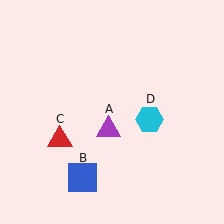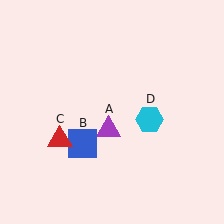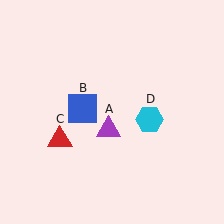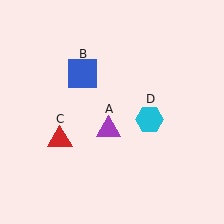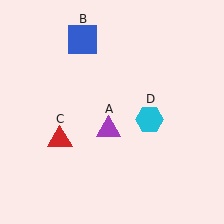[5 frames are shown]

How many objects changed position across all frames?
1 object changed position: blue square (object B).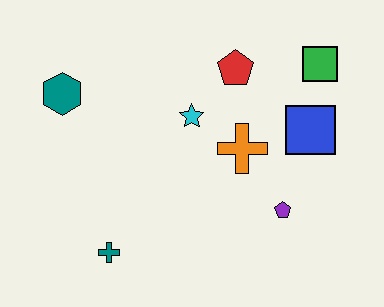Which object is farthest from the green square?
The teal cross is farthest from the green square.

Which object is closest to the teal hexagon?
The cyan star is closest to the teal hexagon.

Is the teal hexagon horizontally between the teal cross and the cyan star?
No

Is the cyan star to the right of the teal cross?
Yes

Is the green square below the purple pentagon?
No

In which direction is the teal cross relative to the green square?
The teal cross is to the left of the green square.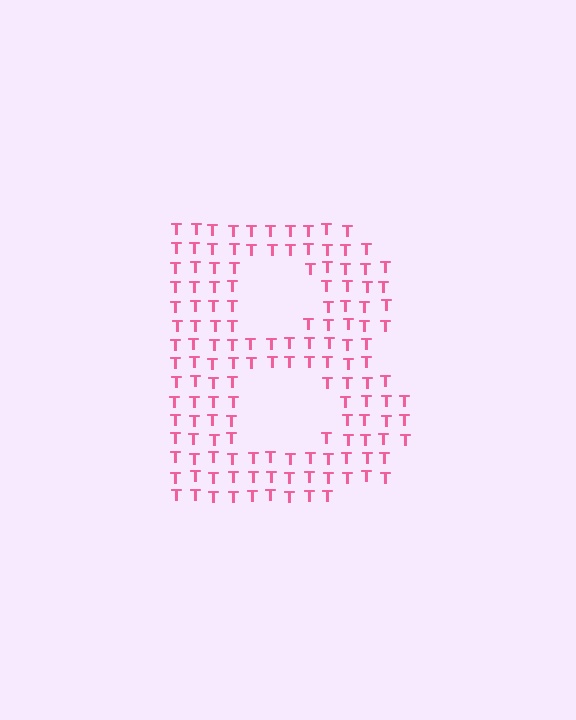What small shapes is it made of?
It is made of small letter T's.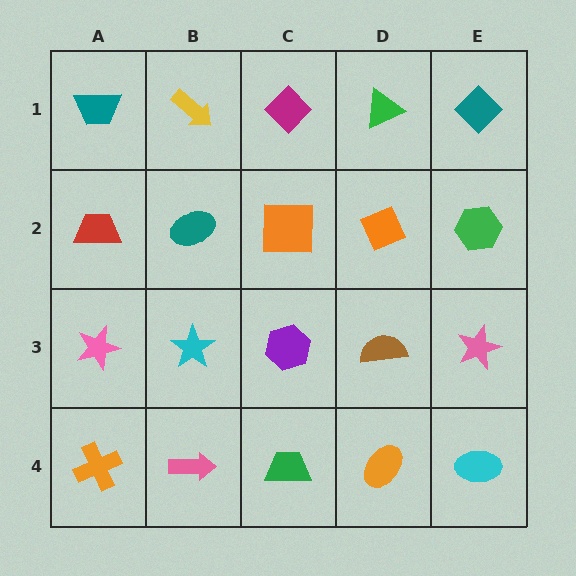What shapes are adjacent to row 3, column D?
An orange diamond (row 2, column D), an orange ellipse (row 4, column D), a purple hexagon (row 3, column C), a pink star (row 3, column E).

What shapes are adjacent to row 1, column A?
A red trapezoid (row 2, column A), a yellow arrow (row 1, column B).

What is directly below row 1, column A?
A red trapezoid.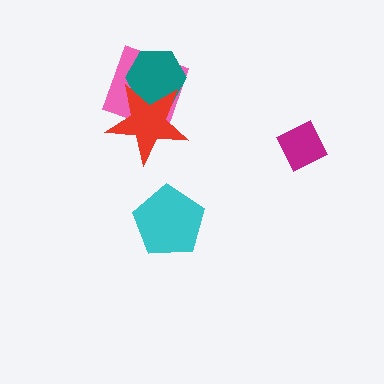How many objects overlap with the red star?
2 objects overlap with the red star.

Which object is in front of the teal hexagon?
The red star is in front of the teal hexagon.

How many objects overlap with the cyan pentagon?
0 objects overlap with the cyan pentagon.